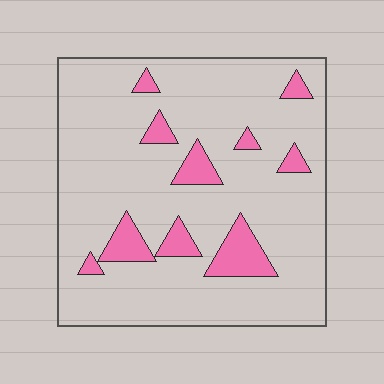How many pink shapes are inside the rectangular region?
10.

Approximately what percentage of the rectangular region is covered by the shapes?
Approximately 15%.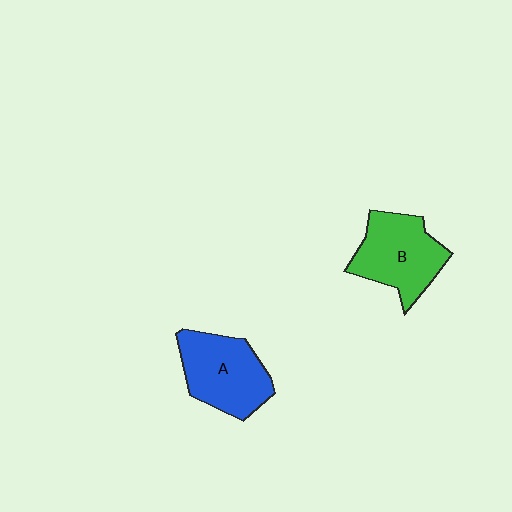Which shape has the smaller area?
Shape B (green).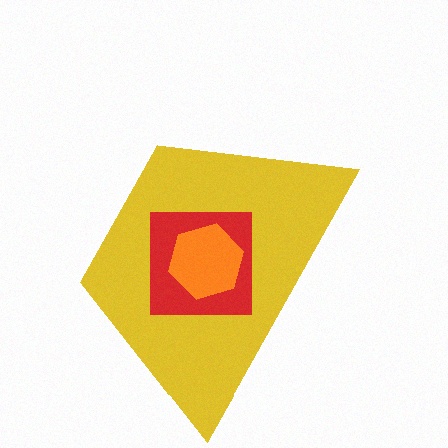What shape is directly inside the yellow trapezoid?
The red square.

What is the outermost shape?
The yellow trapezoid.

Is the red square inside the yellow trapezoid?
Yes.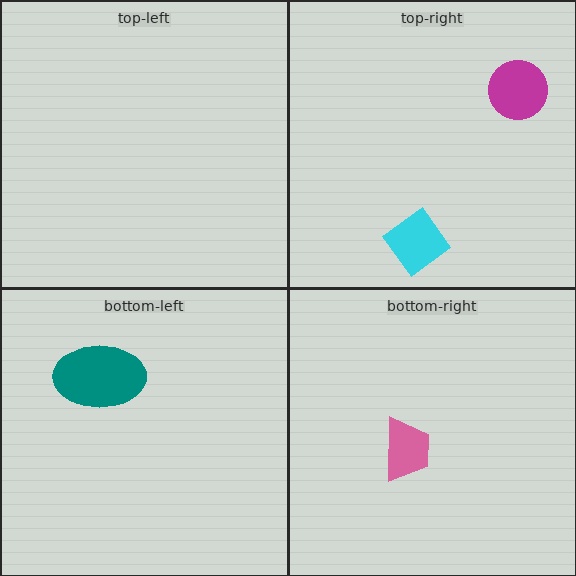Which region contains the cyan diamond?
The top-right region.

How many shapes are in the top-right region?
2.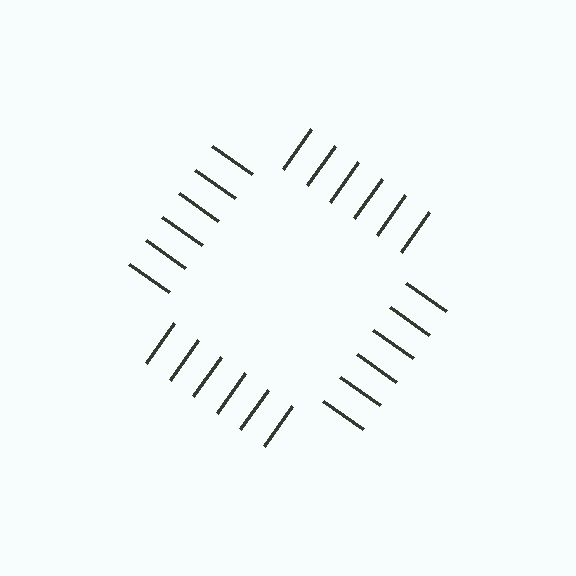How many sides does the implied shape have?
4 sides — the line-ends trace a square.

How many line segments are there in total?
24 — 6 along each of the 4 edges.